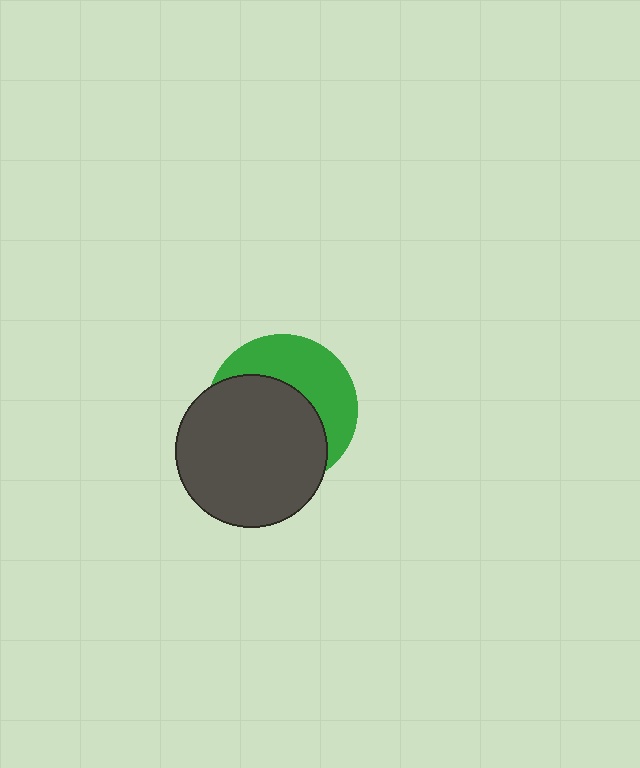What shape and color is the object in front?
The object in front is a dark gray circle.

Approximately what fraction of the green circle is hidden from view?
Roughly 59% of the green circle is hidden behind the dark gray circle.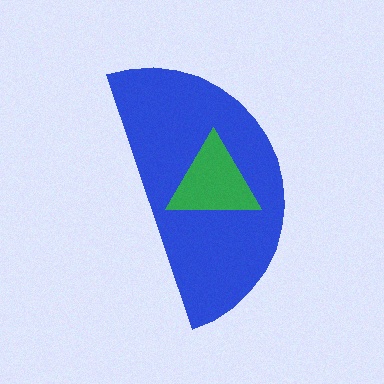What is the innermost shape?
The green triangle.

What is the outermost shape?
The blue semicircle.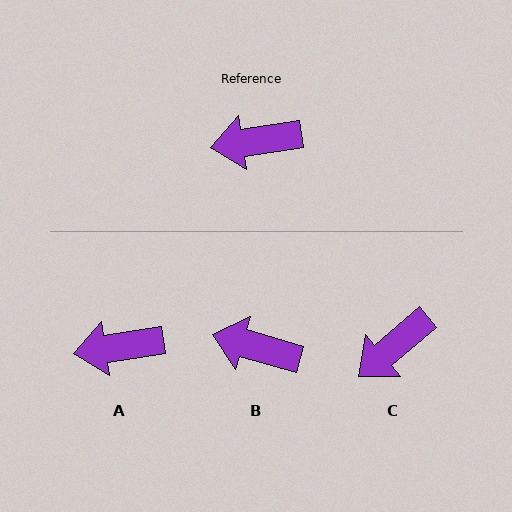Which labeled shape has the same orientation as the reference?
A.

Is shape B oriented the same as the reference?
No, it is off by about 24 degrees.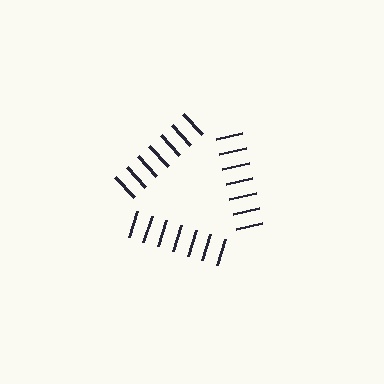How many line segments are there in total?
21 — 7 along each of the 3 edges.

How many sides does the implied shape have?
3 sides — the line-ends trace a triangle.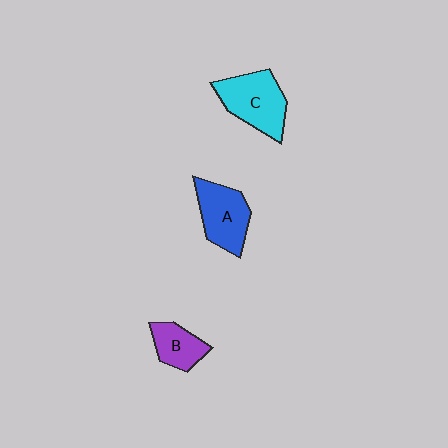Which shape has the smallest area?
Shape B (purple).